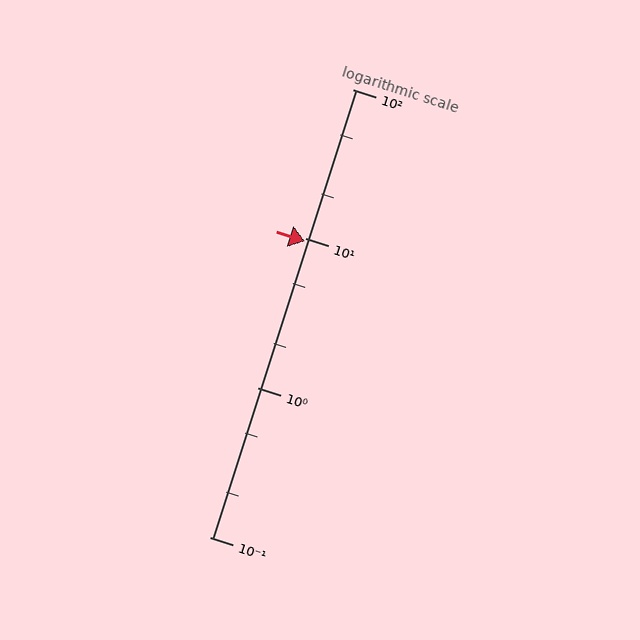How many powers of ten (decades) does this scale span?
The scale spans 3 decades, from 0.1 to 100.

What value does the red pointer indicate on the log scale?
The pointer indicates approximately 9.6.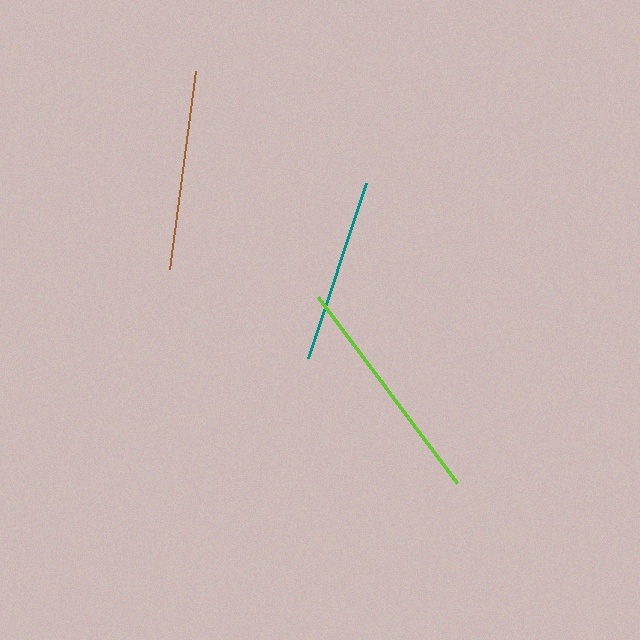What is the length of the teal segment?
The teal segment is approximately 185 pixels long.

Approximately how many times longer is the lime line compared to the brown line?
The lime line is approximately 1.2 times the length of the brown line.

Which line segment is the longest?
The lime line is the longest at approximately 232 pixels.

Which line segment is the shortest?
The teal line is the shortest at approximately 185 pixels.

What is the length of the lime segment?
The lime segment is approximately 232 pixels long.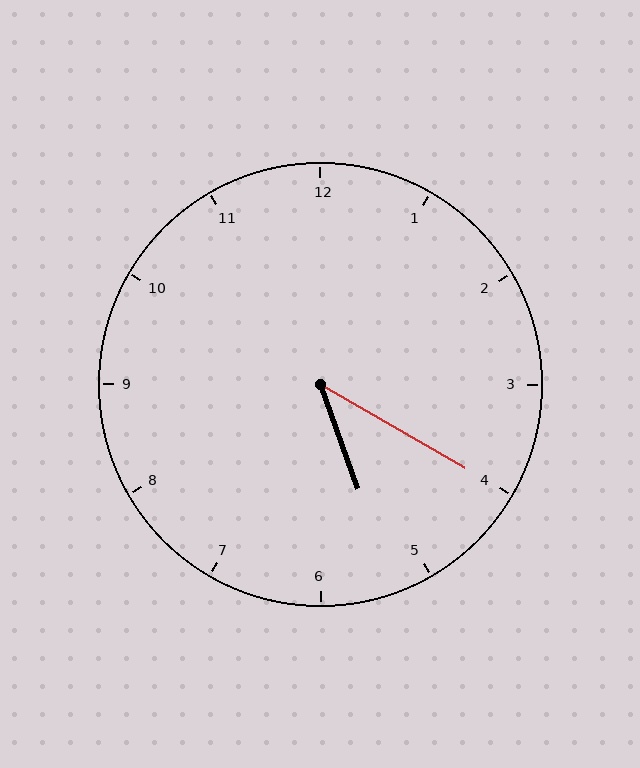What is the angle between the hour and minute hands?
Approximately 40 degrees.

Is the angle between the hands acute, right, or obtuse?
It is acute.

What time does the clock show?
5:20.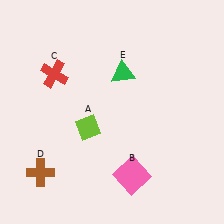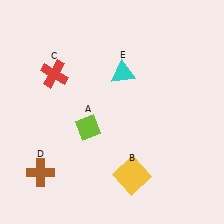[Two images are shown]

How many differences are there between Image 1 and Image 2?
There are 2 differences between the two images.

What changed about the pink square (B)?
In Image 1, B is pink. In Image 2, it changed to yellow.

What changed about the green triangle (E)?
In Image 1, E is green. In Image 2, it changed to cyan.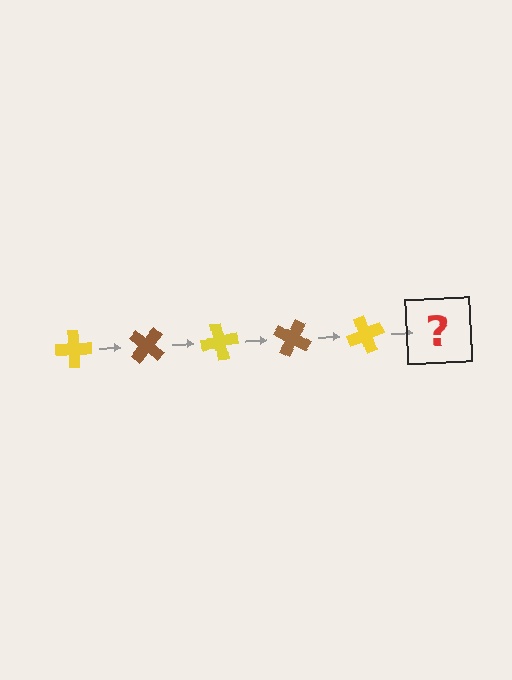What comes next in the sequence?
The next element should be a brown cross, rotated 200 degrees from the start.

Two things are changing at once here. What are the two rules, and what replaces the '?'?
The two rules are that it rotates 40 degrees each step and the color cycles through yellow and brown. The '?' should be a brown cross, rotated 200 degrees from the start.